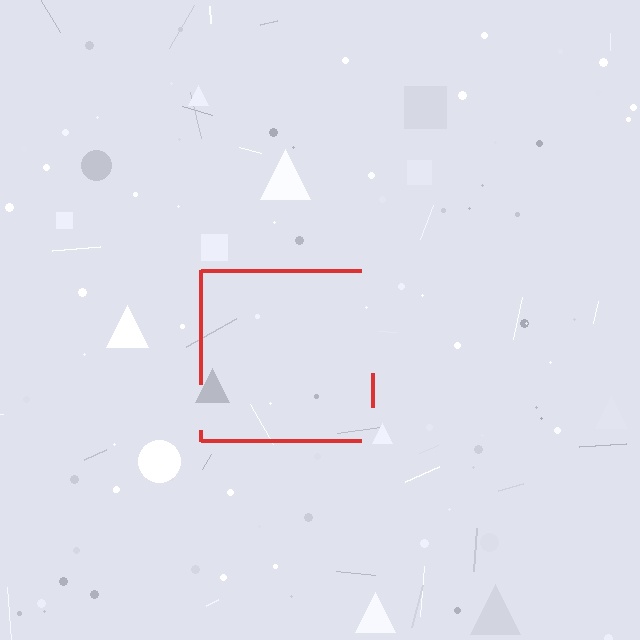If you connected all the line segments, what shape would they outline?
They would outline a square.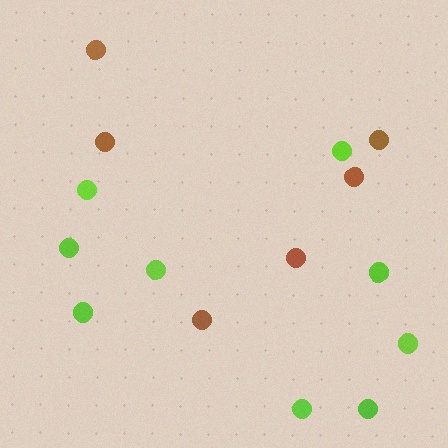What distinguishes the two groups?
There are 2 groups: one group of lime circles (9) and one group of brown circles (6).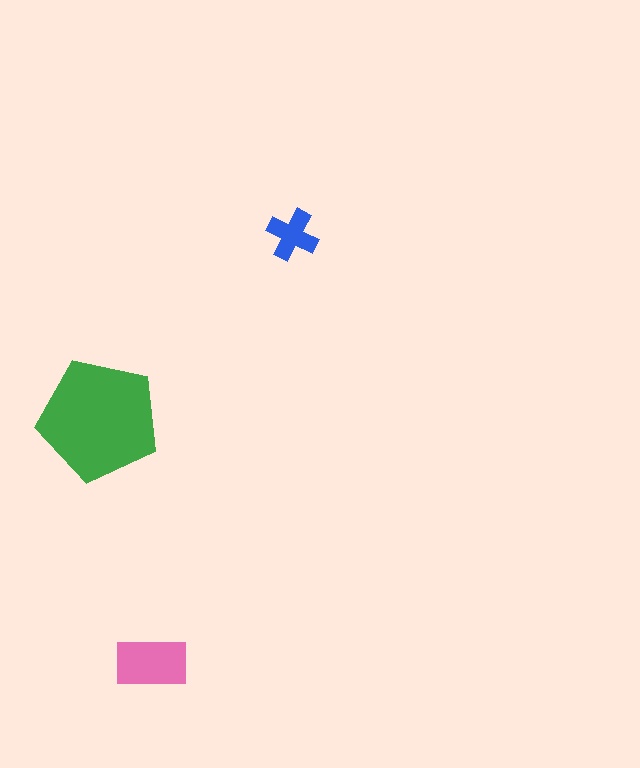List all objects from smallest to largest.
The blue cross, the pink rectangle, the green pentagon.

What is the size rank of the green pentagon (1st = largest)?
1st.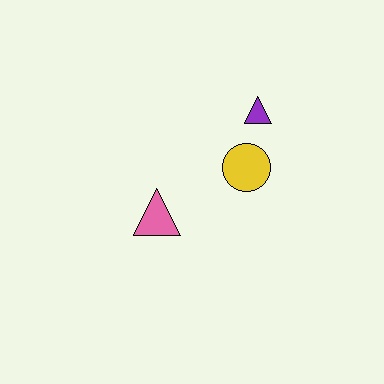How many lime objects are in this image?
There are no lime objects.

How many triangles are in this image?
There are 2 triangles.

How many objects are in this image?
There are 3 objects.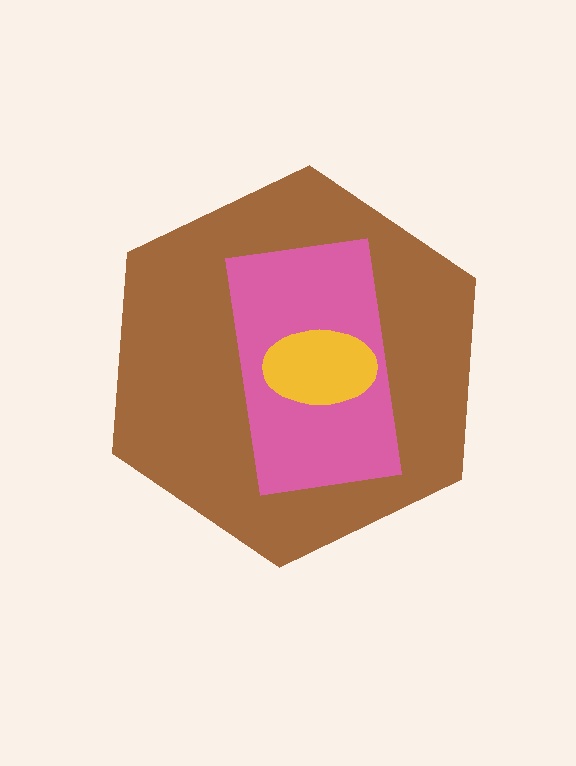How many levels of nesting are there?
3.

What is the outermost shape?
The brown hexagon.